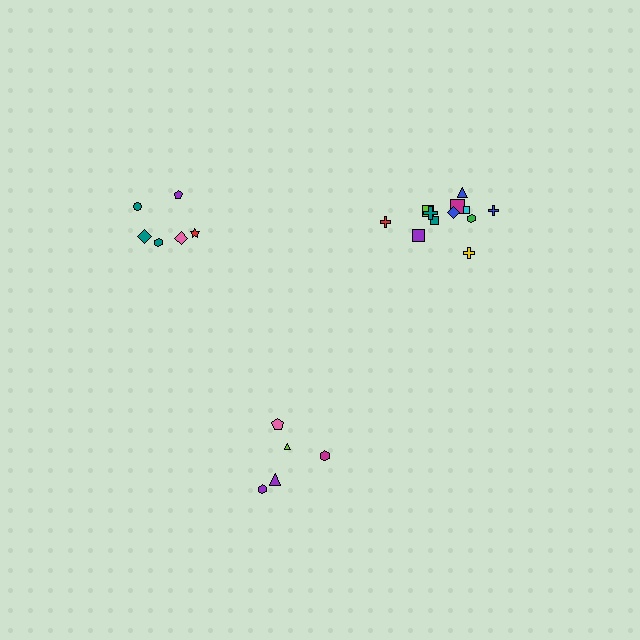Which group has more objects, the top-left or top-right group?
The top-right group.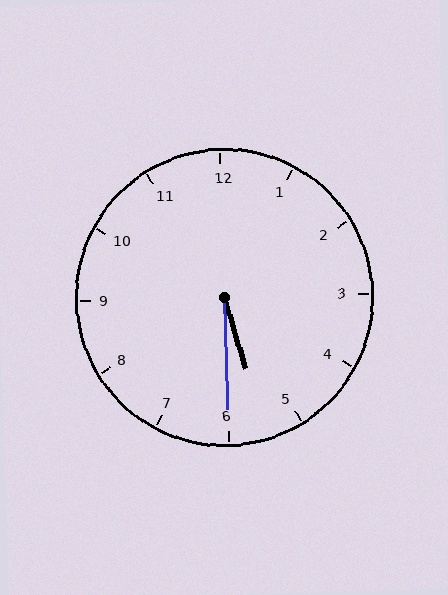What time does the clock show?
5:30.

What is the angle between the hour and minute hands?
Approximately 15 degrees.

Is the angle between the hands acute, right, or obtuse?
It is acute.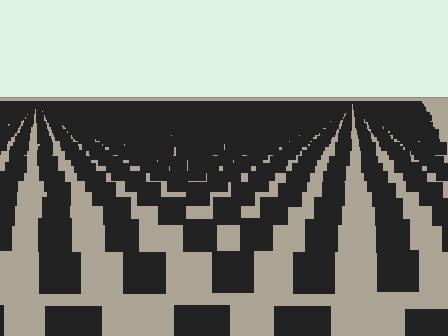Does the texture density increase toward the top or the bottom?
Density increases toward the top.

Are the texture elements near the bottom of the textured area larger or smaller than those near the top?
Larger. Near the bottom, elements are closer to the viewer and appear at a bigger on-screen size.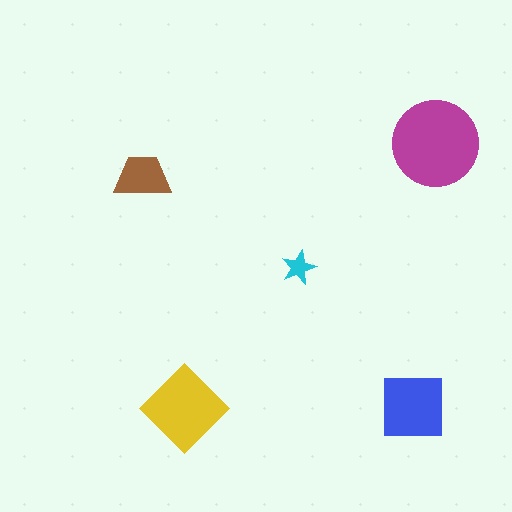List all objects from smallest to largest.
The cyan star, the brown trapezoid, the blue square, the yellow diamond, the magenta circle.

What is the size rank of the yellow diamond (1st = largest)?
2nd.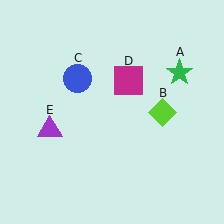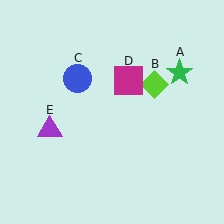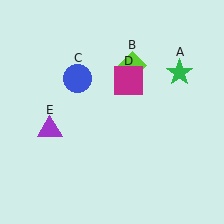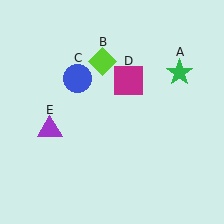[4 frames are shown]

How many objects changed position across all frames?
1 object changed position: lime diamond (object B).